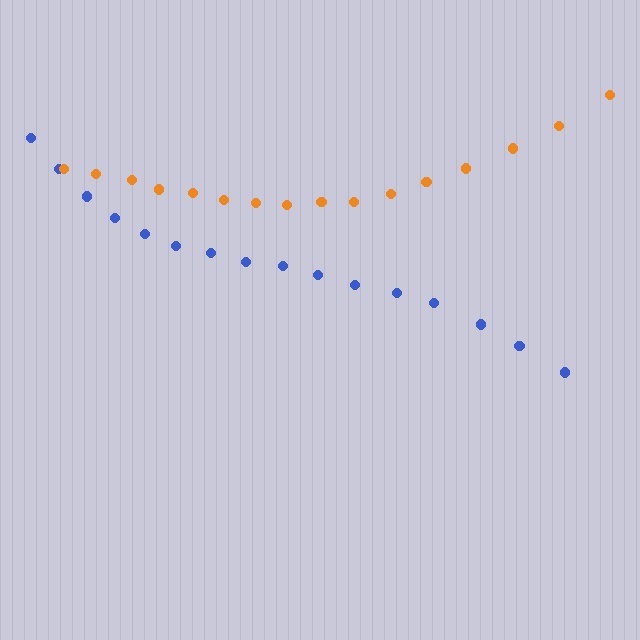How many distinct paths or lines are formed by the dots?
There are 2 distinct paths.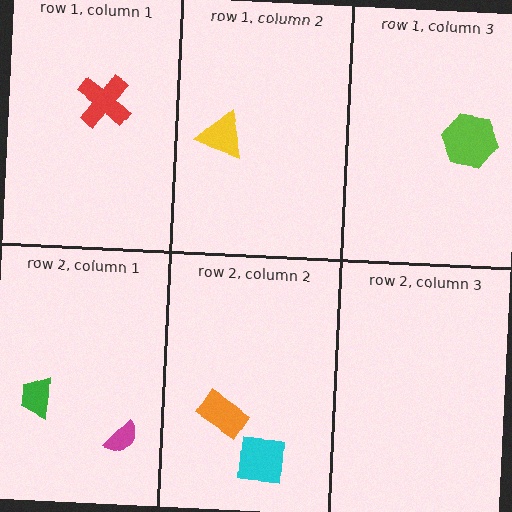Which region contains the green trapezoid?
The row 2, column 1 region.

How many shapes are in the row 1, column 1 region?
1.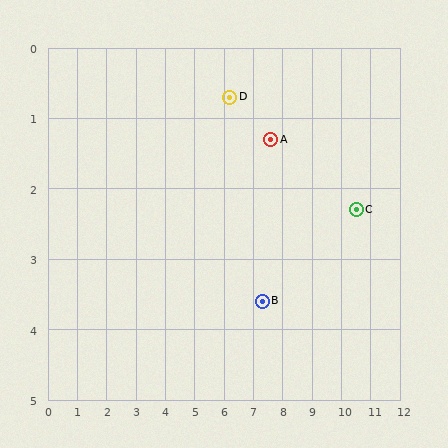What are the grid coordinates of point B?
Point B is at approximately (7.3, 3.6).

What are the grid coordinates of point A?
Point A is at approximately (7.6, 1.3).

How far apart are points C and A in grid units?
Points C and A are about 3.1 grid units apart.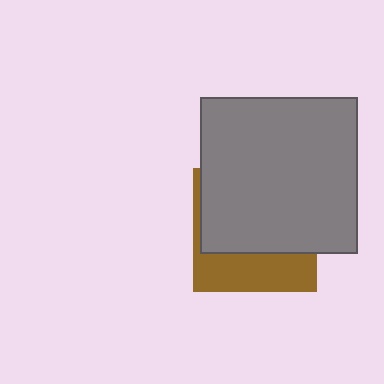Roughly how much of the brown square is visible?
A small part of it is visible (roughly 34%).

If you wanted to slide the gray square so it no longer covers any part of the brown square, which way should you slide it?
Slide it up — that is the most direct way to separate the two shapes.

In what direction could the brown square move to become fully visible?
The brown square could move down. That would shift it out from behind the gray square entirely.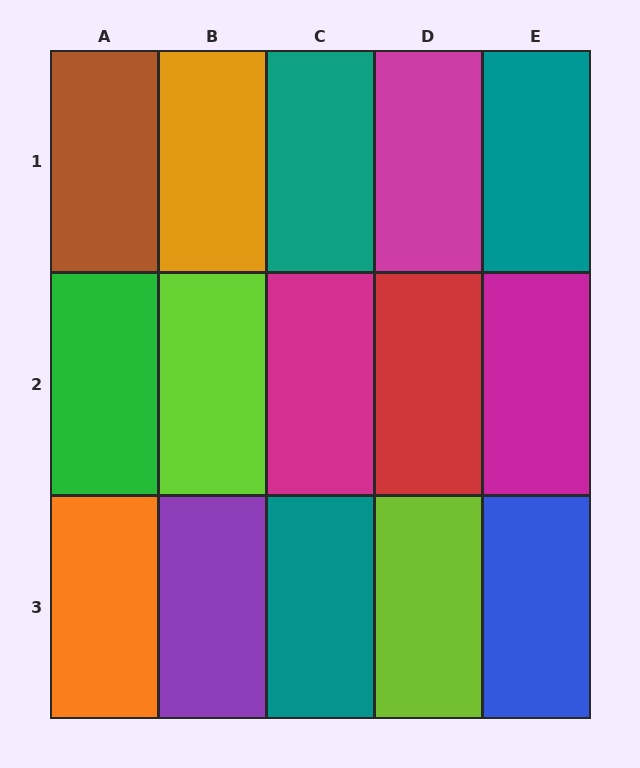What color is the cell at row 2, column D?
Red.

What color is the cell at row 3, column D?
Lime.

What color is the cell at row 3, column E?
Blue.